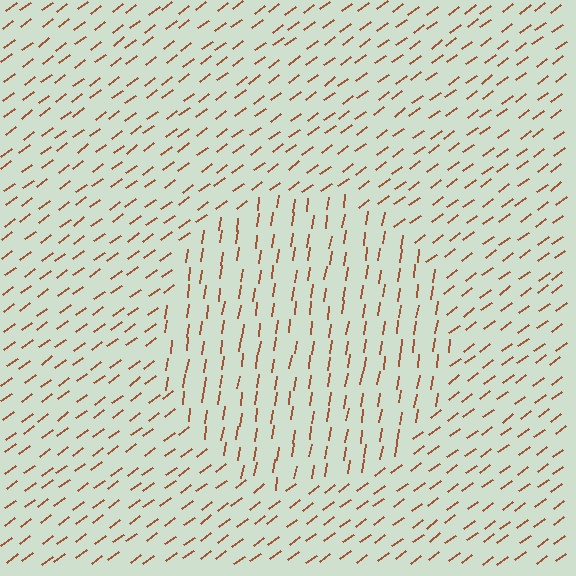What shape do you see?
I see a circle.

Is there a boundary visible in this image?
Yes, there is a texture boundary formed by a change in line orientation.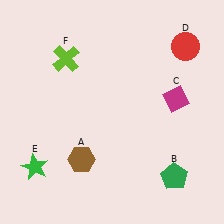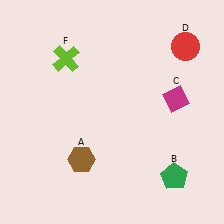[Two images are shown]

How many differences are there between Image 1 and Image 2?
There is 1 difference between the two images.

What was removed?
The green star (E) was removed in Image 2.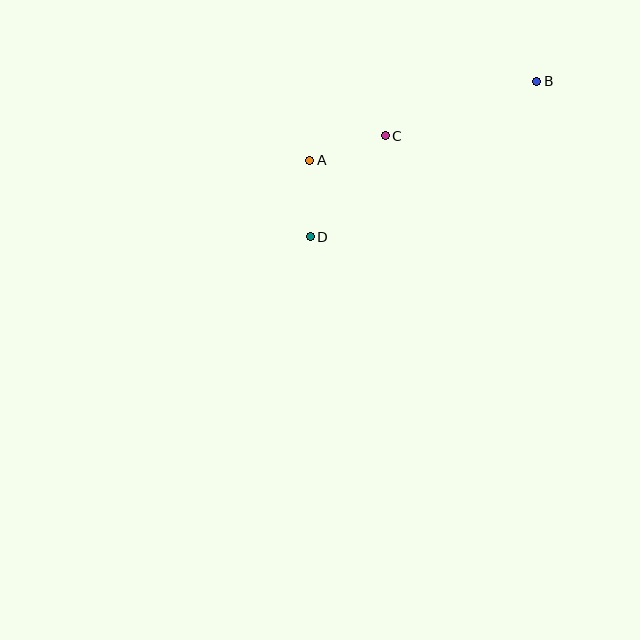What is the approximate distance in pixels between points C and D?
The distance between C and D is approximately 126 pixels.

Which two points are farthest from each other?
Points B and D are farthest from each other.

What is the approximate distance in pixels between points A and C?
The distance between A and C is approximately 79 pixels.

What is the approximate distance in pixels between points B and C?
The distance between B and C is approximately 161 pixels.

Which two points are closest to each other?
Points A and D are closest to each other.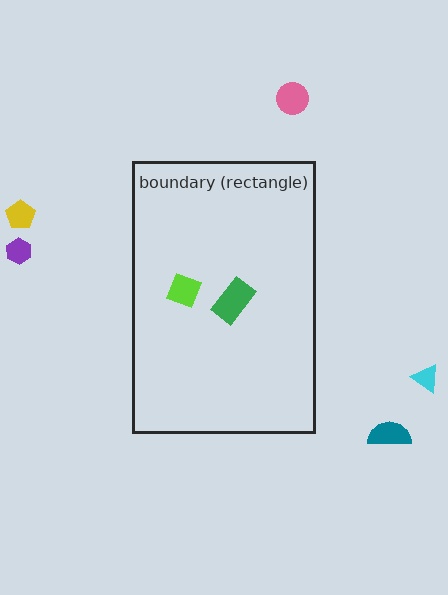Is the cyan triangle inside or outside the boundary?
Outside.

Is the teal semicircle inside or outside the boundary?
Outside.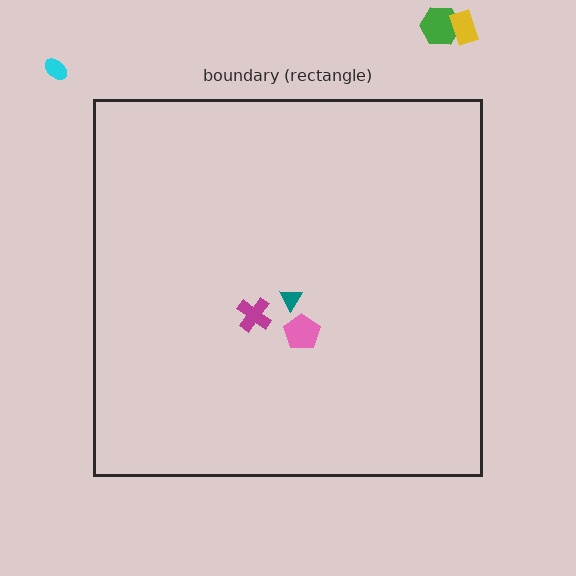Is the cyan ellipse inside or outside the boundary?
Outside.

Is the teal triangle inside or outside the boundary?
Inside.